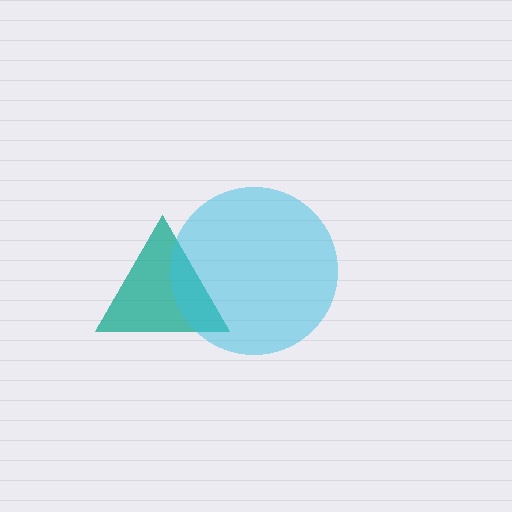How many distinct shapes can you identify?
There are 2 distinct shapes: a teal triangle, a cyan circle.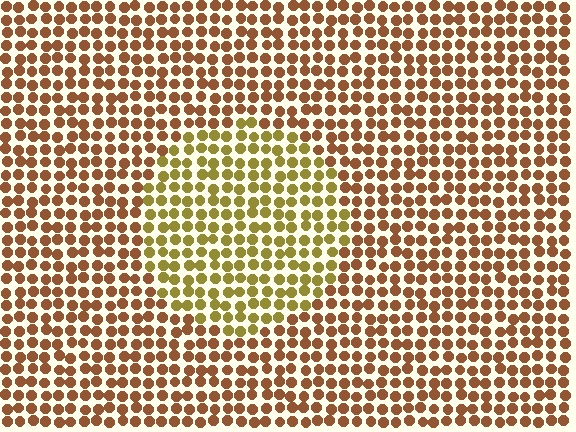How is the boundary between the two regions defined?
The boundary is defined purely by a slight shift in hue (about 35 degrees). Spacing, size, and orientation are identical on both sides.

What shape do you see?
I see a circle.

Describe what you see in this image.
The image is filled with small brown elements in a uniform arrangement. A circle-shaped region is visible where the elements are tinted to a slightly different hue, forming a subtle color boundary.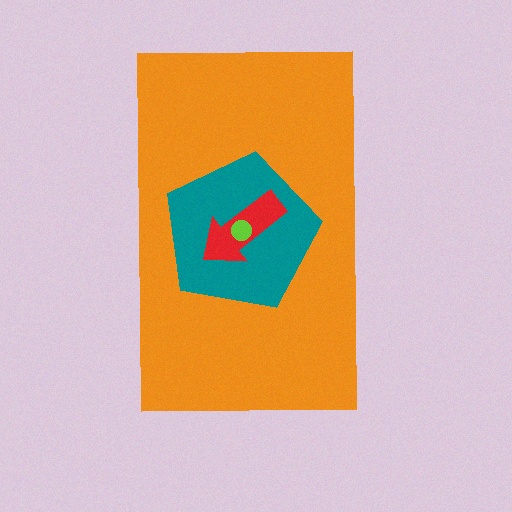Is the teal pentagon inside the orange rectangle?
Yes.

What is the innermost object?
The lime circle.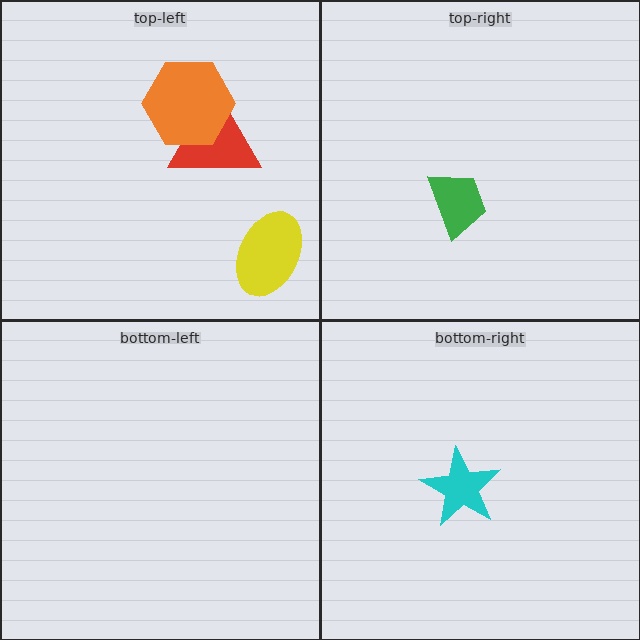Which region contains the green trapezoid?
The top-right region.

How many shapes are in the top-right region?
1.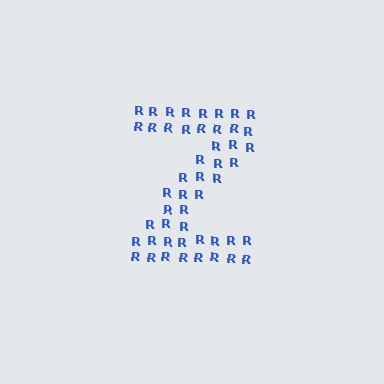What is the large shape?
The large shape is the letter Z.